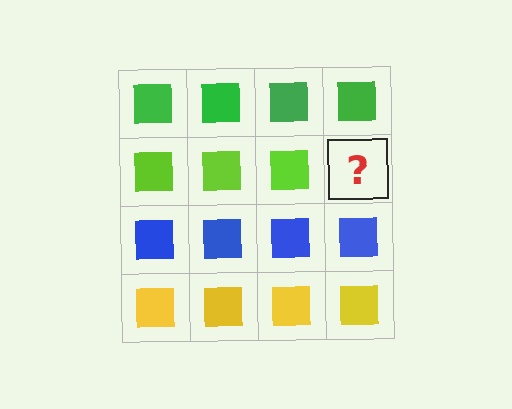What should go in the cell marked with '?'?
The missing cell should contain a lime square.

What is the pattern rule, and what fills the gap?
The rule is that each row has a consistent color. The gap should be filled with a lime square.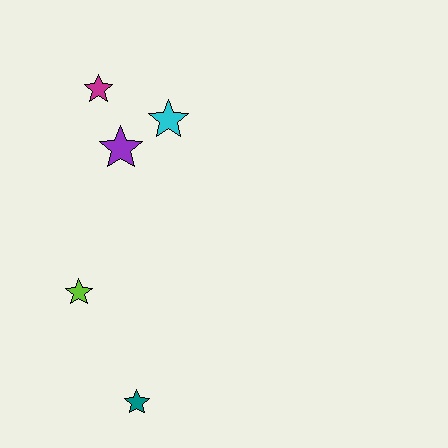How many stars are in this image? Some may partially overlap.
There are 5 stars.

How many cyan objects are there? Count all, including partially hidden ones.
There is 1 cyan object.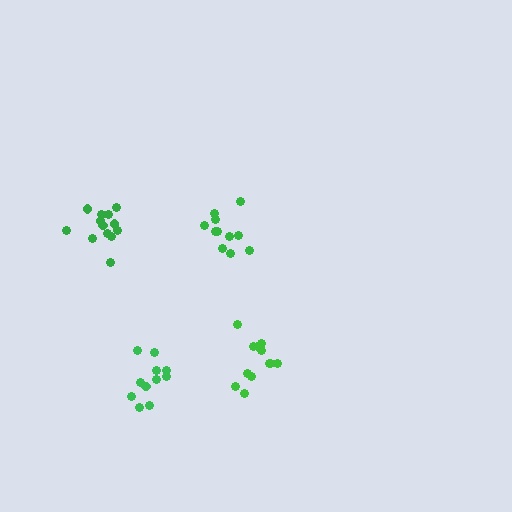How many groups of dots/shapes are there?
There are 4 groups.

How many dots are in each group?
Group 1: 14 dots, Group 2: 12 dots, Group 3: 11 dots, Group 4: 11 dots (48 total).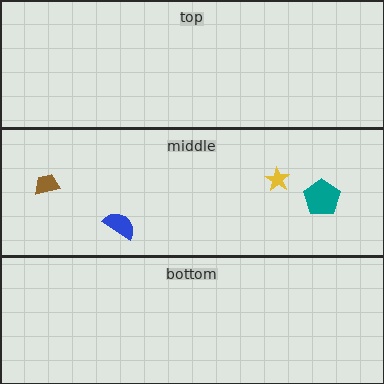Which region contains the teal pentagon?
The middle region.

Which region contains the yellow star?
The middle region.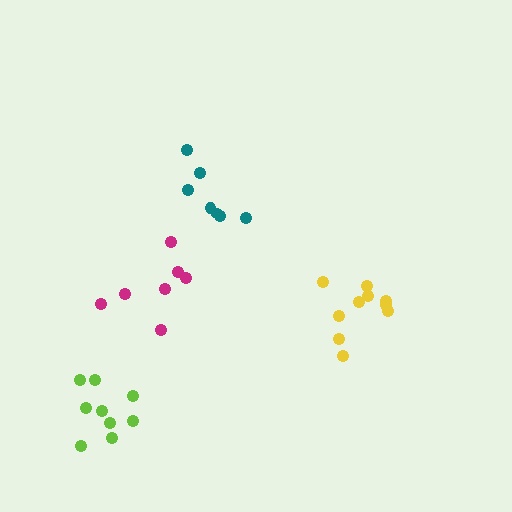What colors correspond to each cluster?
The clusters are colored: yellow, teal, magenta, lime.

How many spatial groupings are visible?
There are 4 spatial groupings.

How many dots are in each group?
Group 1: 10 dots, Group 2: 7 dots, Group 3: 7 dots, Group 4: 9 dots (33 total).